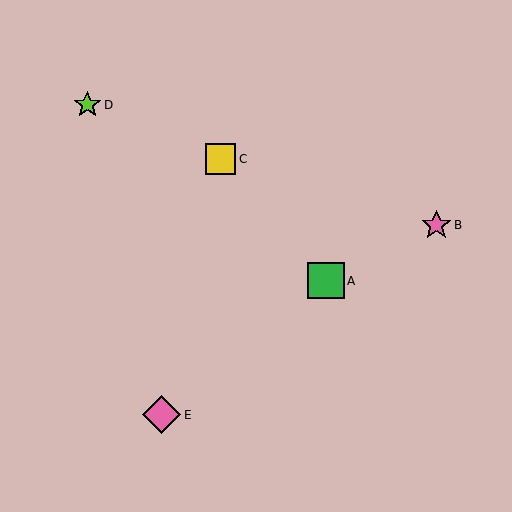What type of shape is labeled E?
Shape E is a pink diamond.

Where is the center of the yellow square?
The center of the yellow square is at (220, 159).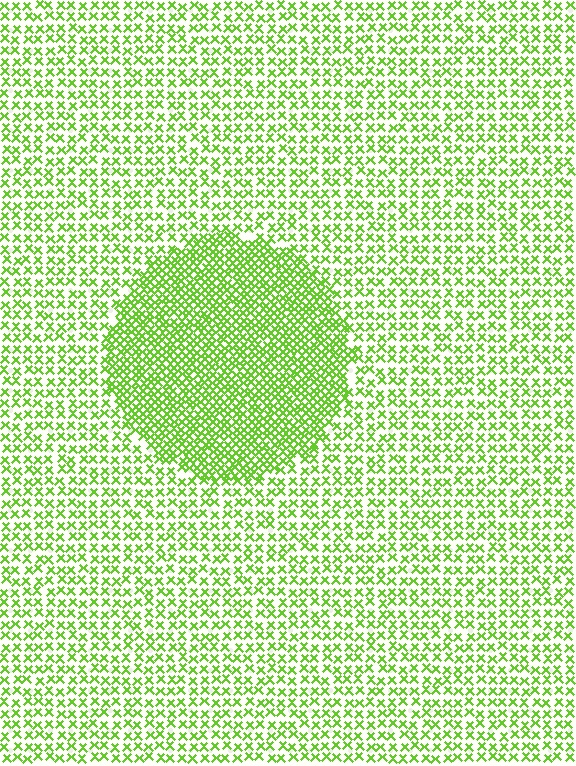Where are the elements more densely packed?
The elements are more densely packed inside the circle boundary.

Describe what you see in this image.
The image contains small lime elements arranged at two different densities. A circle-shaped region is visible where the elements are more densely packed than the surrounding area.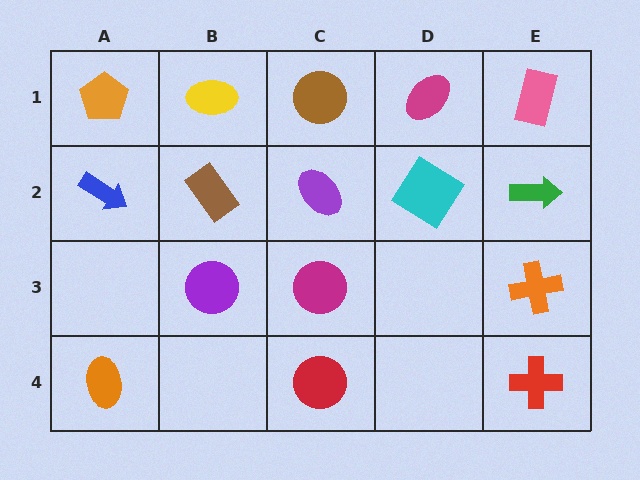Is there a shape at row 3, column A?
No, that cell is empty.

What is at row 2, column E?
A green arrow.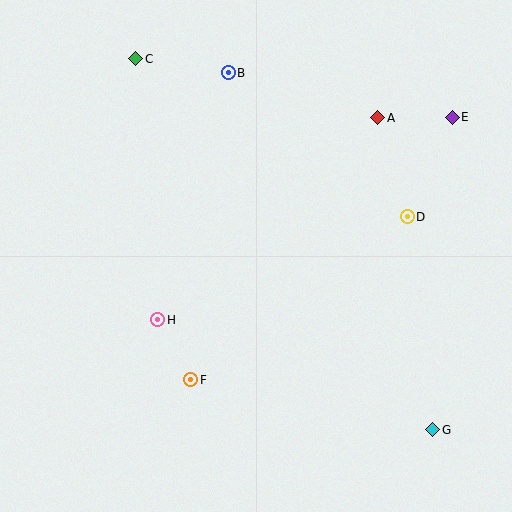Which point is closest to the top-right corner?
Point E is closest to the top-right corner.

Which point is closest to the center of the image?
Point H at (158, 320) is closest to the center.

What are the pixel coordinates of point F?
Point F is at (191, 380).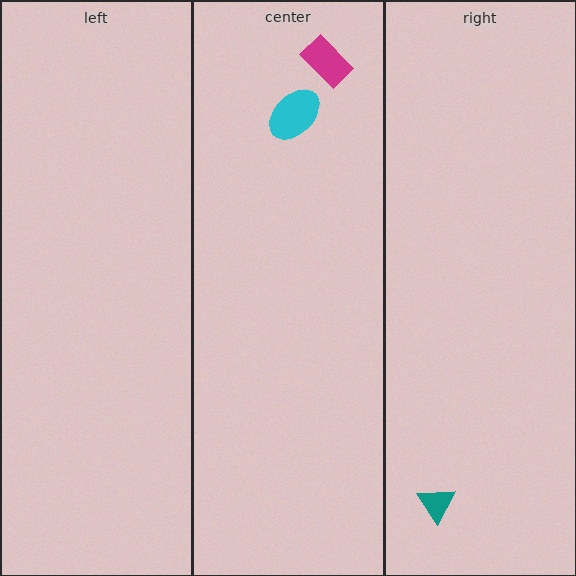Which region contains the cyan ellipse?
The center region.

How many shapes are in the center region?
2.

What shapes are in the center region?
The magenta rectangle, the cyan ellipse.